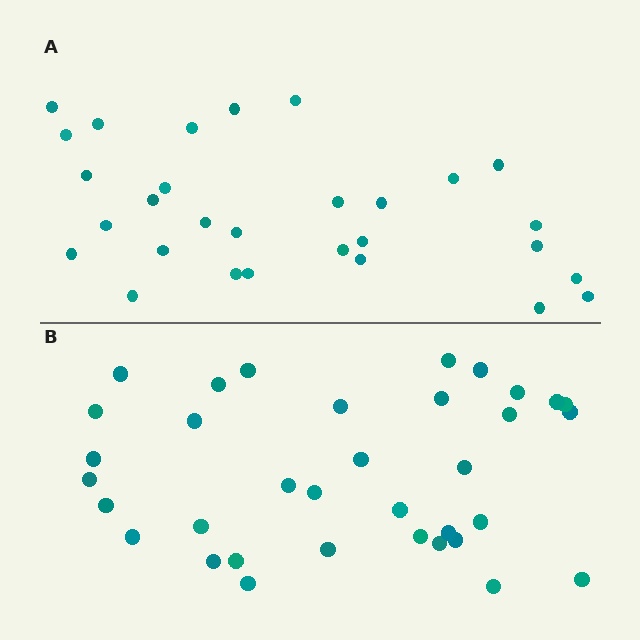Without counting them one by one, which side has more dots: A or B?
Region B (the bottom region) has more dots.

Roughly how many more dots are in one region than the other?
Region B has about 6 more dots than region A.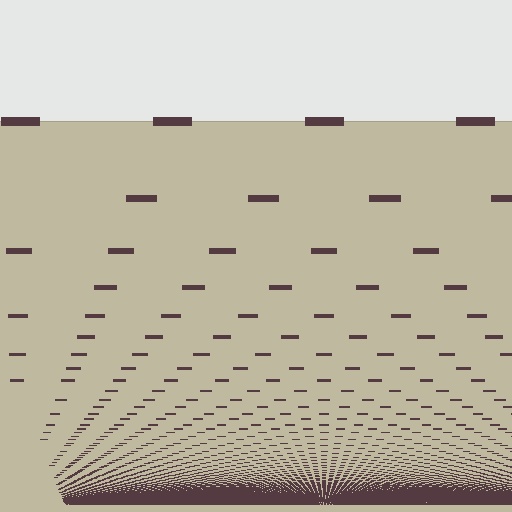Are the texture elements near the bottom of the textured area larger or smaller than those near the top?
Smaller. The gradient is inverted — elements near the bottom are smaller and denser.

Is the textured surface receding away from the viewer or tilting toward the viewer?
The surface appears to tilt toward the viewer. Texture elements get larger and sparser toward the top.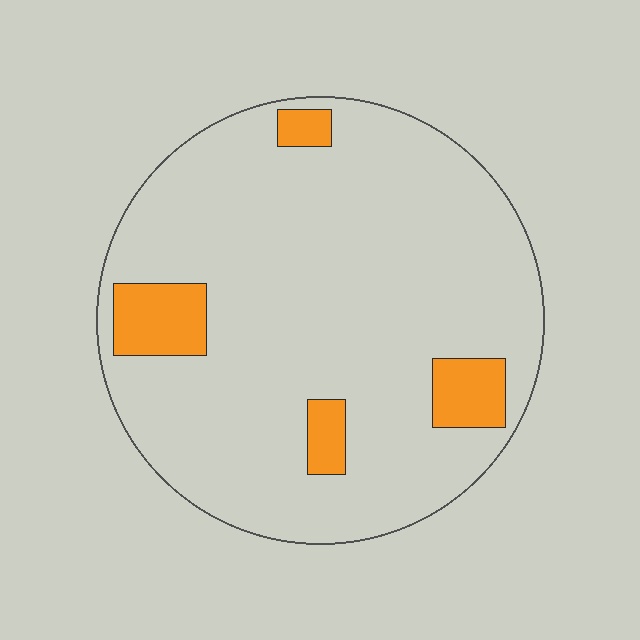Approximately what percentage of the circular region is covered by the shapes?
Approximately 10%.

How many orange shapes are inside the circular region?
4.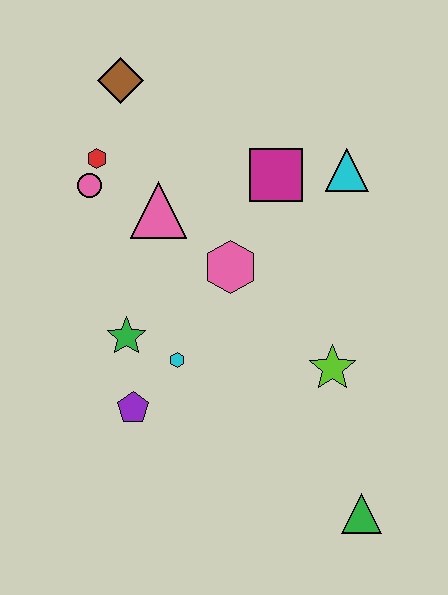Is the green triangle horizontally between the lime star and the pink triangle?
No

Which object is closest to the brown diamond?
The red hexagon is closest to the brown diamond.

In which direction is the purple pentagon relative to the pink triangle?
The purple pentagon is below the pink triangle.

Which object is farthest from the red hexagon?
The green triangle is farthest from the red hexagon.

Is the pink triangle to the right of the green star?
Yes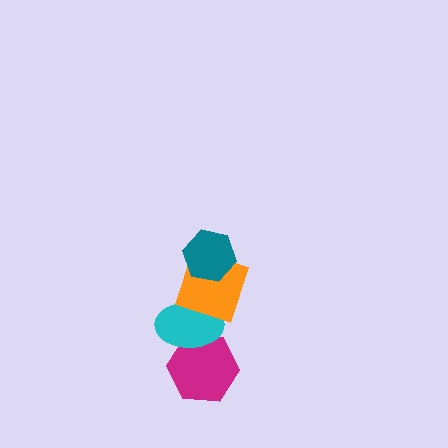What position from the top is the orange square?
The orange square is 2nd from the top.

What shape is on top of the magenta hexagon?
The cyan ellipse is on top of the magenta hexagon.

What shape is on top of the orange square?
The teal hexagon is on top of the orange square.